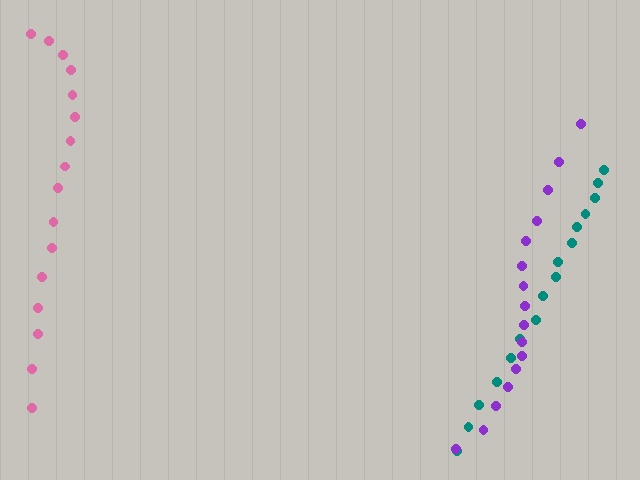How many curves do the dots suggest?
There are 3 distinct paths.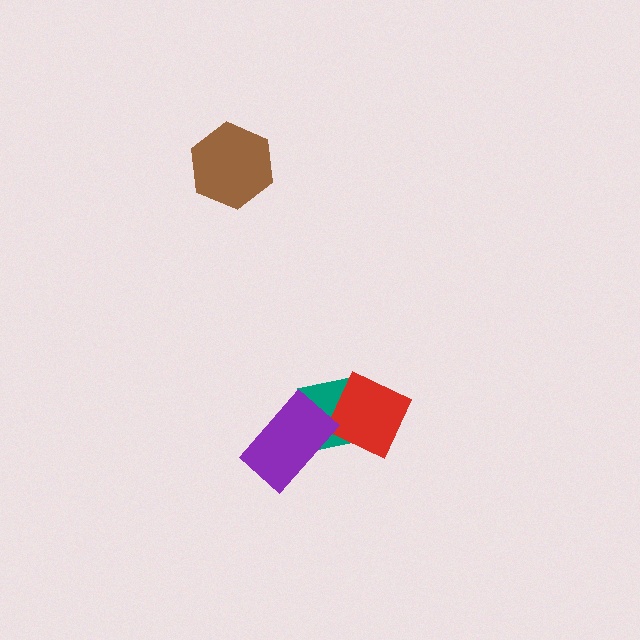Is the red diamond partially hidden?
No, no other shape covers it.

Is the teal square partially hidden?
Yes, it is partially covered by another shape.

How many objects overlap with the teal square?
2 objects overlap with the teal square.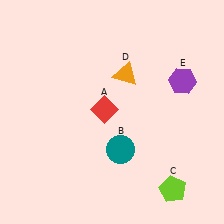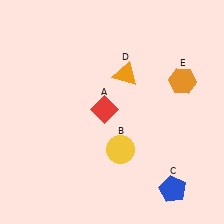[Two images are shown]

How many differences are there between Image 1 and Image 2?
There are 3 differences between the two images.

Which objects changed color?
B changed from teal to yellow. C changed from lime to blue. E changed from purple to orange.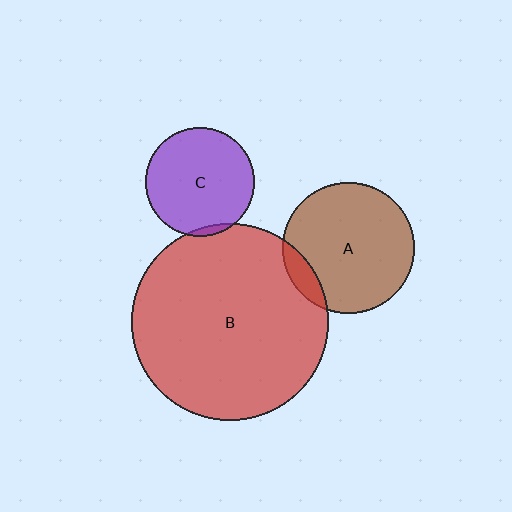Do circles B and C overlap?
Yes.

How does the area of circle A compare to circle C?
Approximately 1.5 times.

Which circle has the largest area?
Circle B (red).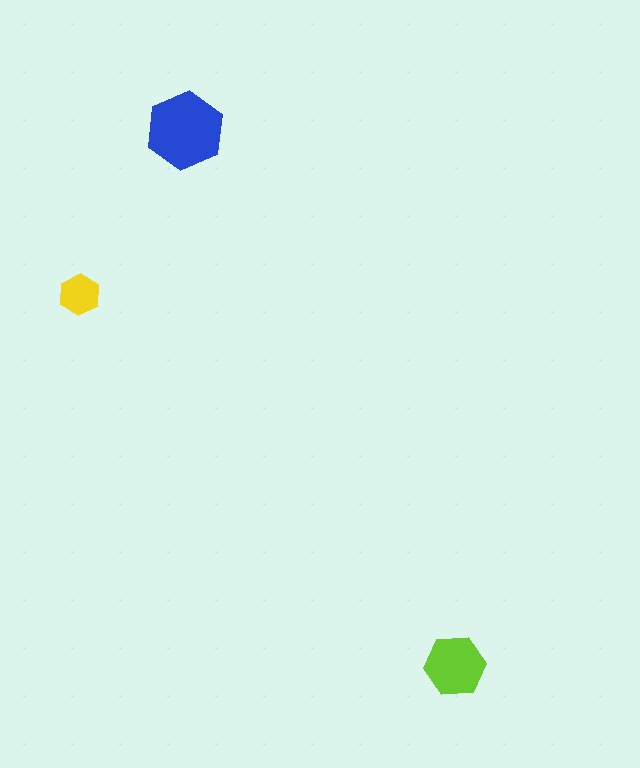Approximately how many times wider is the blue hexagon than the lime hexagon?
About 1.5 times wider.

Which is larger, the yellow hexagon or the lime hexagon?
The lime one.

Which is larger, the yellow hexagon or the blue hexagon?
The blue one.